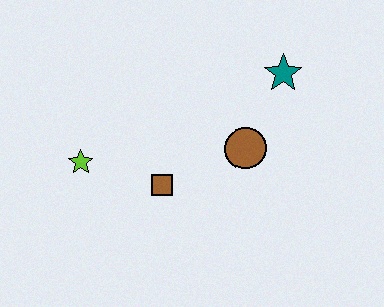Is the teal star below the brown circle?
No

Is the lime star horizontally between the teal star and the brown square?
No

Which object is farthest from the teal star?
The lime star is farthest from the teal star.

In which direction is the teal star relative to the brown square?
The teal star is to the right of the brown square.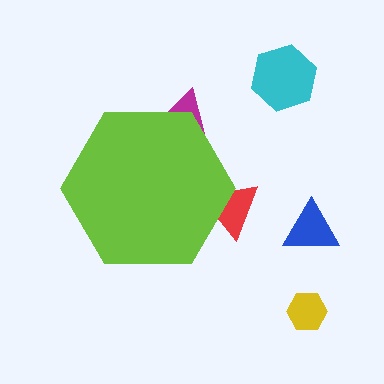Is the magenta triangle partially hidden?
Yes, the magenta triangle is partially hidden behind the lime hexagon.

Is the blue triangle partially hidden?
No, the blue triangle is fully visible.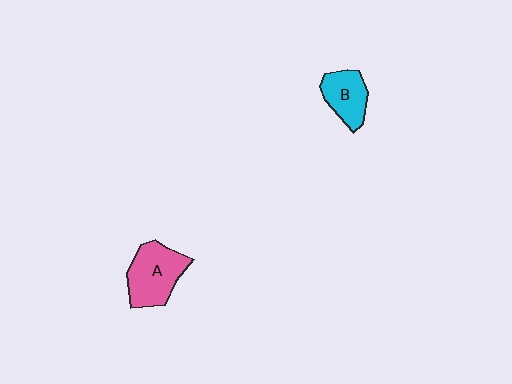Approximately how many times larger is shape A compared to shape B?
Approximately 1.4 times.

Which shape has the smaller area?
Shape B (cyan).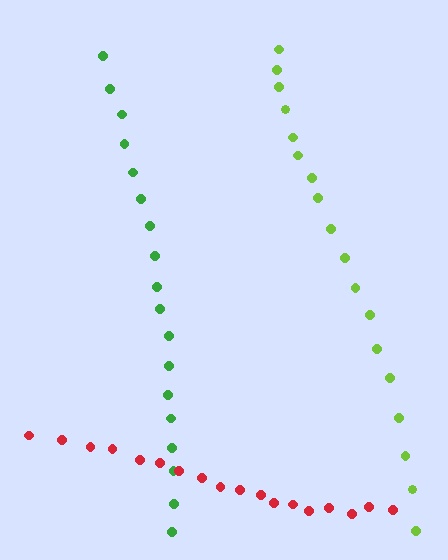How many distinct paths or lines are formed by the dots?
There are 3 distinct paths.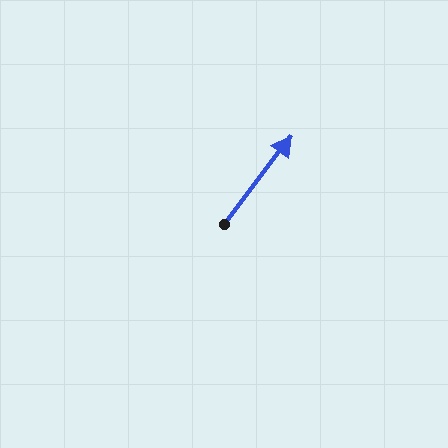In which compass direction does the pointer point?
Northeast.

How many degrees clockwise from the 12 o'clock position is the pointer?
Approximately 37 degrees.